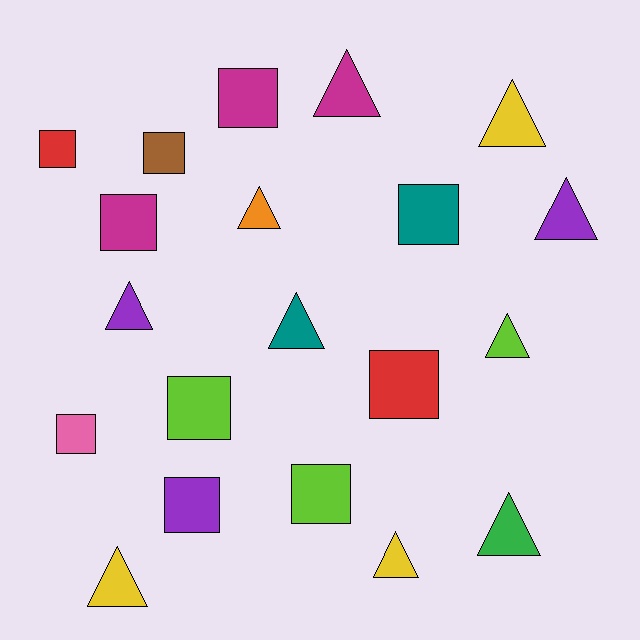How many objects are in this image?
There are 20 objects.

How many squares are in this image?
There are 10 squares.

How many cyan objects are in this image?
There are no cyan objects.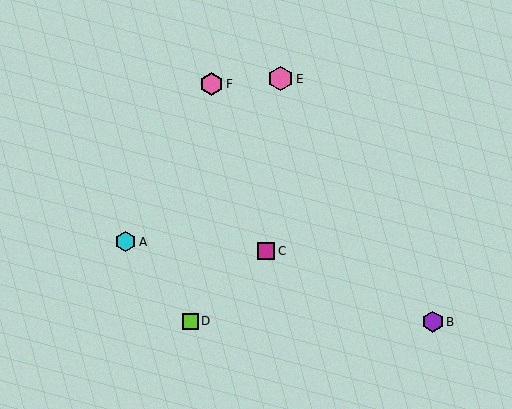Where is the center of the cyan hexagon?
The center of the cyan hexagon is at (125, 242).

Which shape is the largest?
The pink hexagon (labeled E) is the largest.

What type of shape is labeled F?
Shape F is a pink hexagon.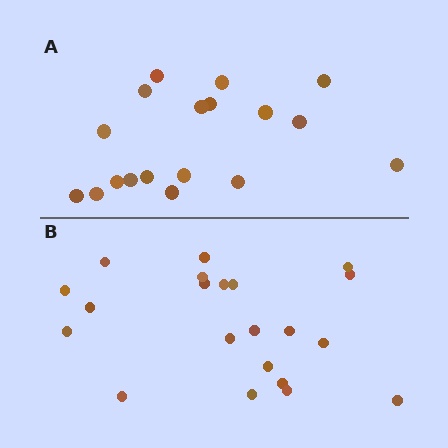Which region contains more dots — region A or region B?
Region B (the bottom region) has more dots.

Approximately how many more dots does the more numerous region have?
Region B has just a few more — roughly 2 or 3 more dots than region A.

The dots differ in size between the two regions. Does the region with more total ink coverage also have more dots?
No. Region A has more total ink coverage because its dots are larger, but region B actually contains more individual dots. Total area can be misleading — the number of items is what matters here.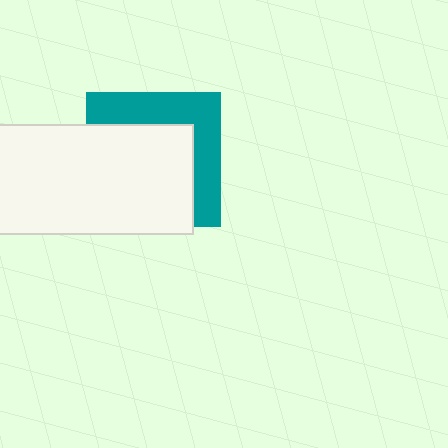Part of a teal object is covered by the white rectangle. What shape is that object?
It is a square.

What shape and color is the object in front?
The object in front is a white rectangle.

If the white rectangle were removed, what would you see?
You would see the complete teal square.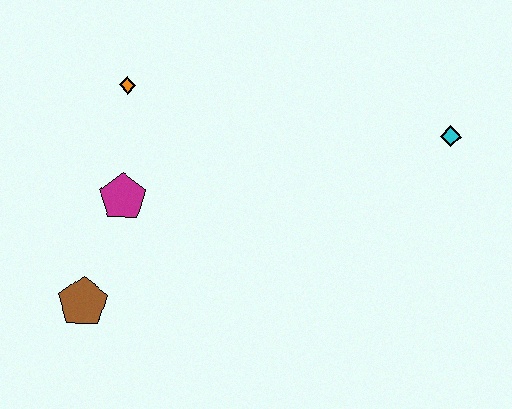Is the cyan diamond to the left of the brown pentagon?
No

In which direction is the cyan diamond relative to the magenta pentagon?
The cyan diamond is to the right of the magenta pentagon.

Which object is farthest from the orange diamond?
The cyan diamond is farthest from the orange diamond.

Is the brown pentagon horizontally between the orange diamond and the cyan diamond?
No